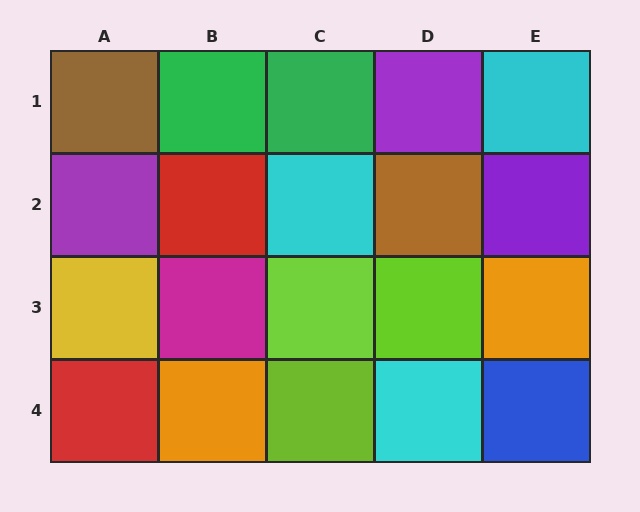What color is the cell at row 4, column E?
Blue.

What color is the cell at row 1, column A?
Brown.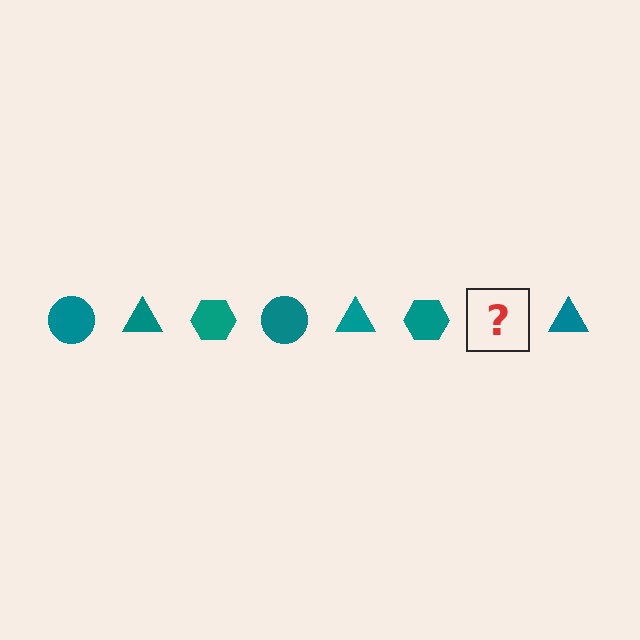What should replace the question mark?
The question mark should be replaced with a teal circle.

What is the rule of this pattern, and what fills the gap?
The rule is that the pattern cycles through circle, triangle, hexagon shapes in teal. The gap should be filled with a teal circle.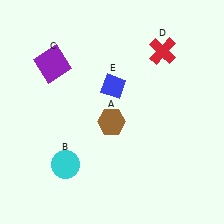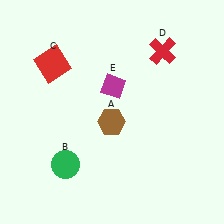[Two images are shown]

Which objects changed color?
B changed from cyan to green. C changed from purple to red. E changed from blue to magenta.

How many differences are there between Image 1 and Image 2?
There are 3 differences between the two images.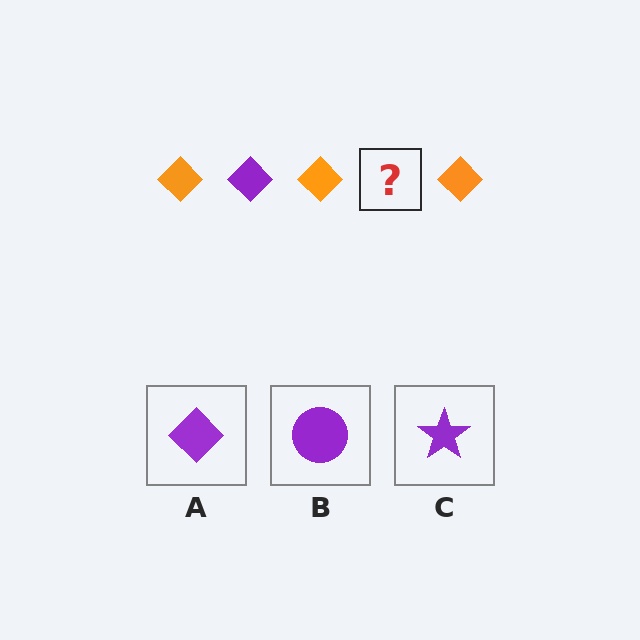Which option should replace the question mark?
Option A.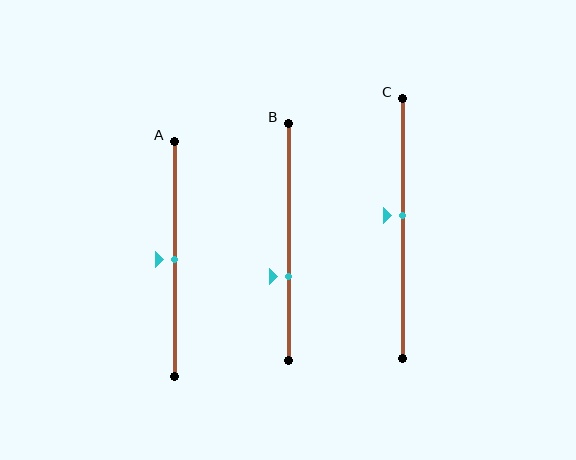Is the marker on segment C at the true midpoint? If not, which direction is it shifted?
No, the marker on segment C is shifted upward by about 5% of the segment length.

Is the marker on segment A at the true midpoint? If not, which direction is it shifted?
Yes, the marker on segment A is at the true midpoint.